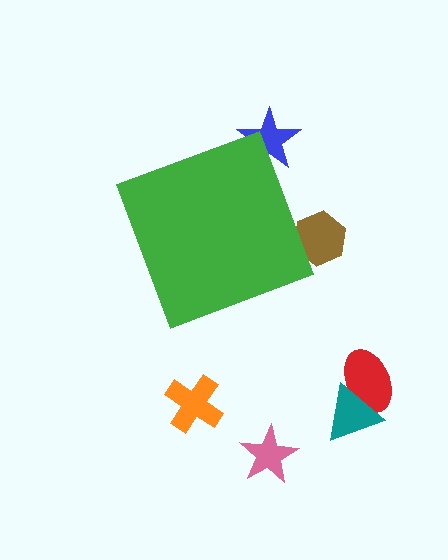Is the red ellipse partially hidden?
No, the red ellipse is fully visible.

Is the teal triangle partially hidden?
No, the teal triangle is fully visible.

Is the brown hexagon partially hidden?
Yes, the brown hexagon is partially hidden behind the green diamond.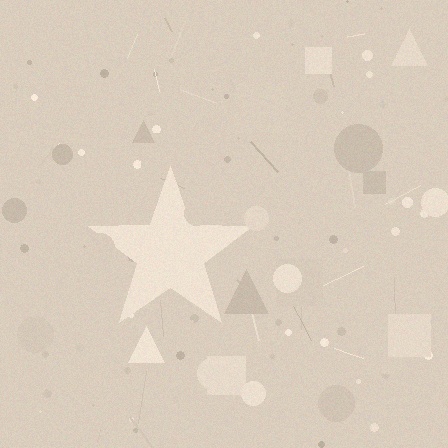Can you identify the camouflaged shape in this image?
The camouflaged shape is a star.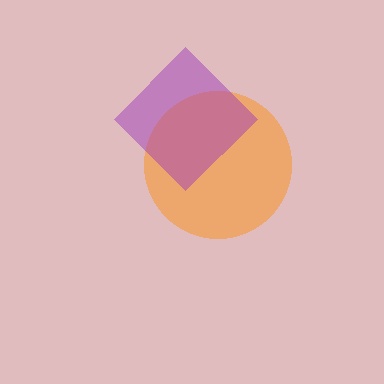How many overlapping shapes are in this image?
There are 2 overlapping shapes in the image.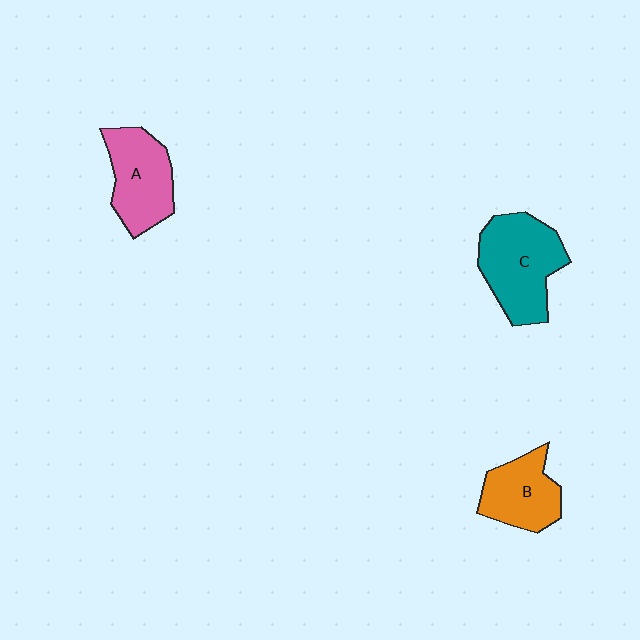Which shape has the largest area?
Shape C (teal).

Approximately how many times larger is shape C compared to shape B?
Approximately 1.4 times.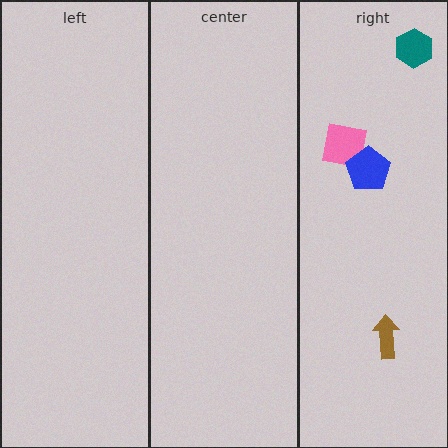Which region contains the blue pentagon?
The right region.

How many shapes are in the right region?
4.